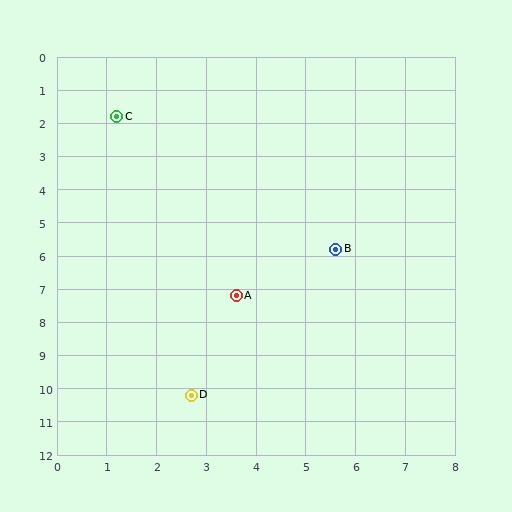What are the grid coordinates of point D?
Point D is at approximately (2.7, 10.2).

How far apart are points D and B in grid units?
Points D and B are about 5.3 grid units apart.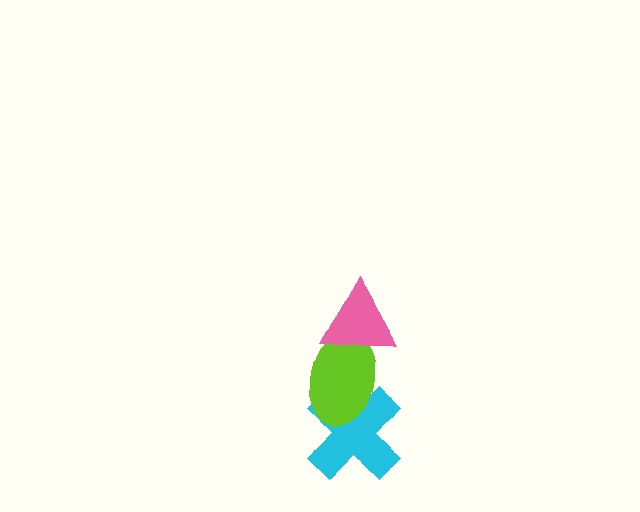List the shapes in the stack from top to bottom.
From top to bottom: the pink triangle, the lime ellipse, the cyan cross.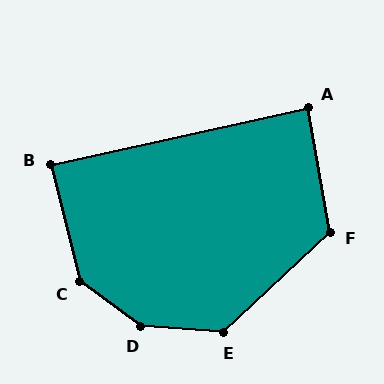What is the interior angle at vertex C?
Approximately 140 degrees (obtuse).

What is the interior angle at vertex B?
Approximately 89 degrees (approximately right).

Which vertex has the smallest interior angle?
A, at approximately 87 degrees.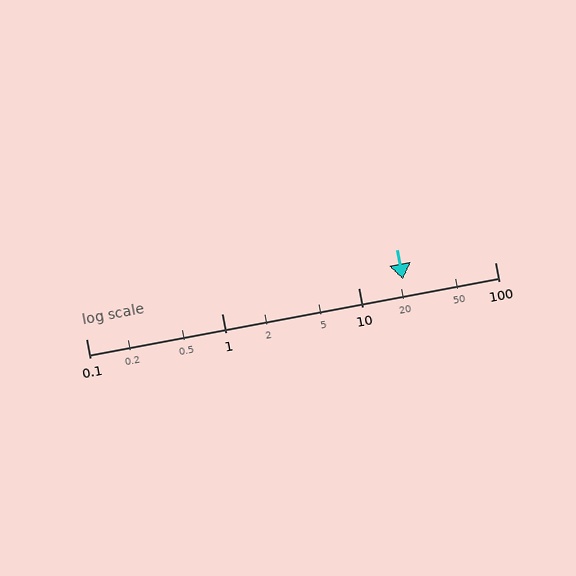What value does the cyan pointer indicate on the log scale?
The pointer indicates approximately 21.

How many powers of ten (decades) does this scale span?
The scale spans 3 decades, from 0.1 to 100.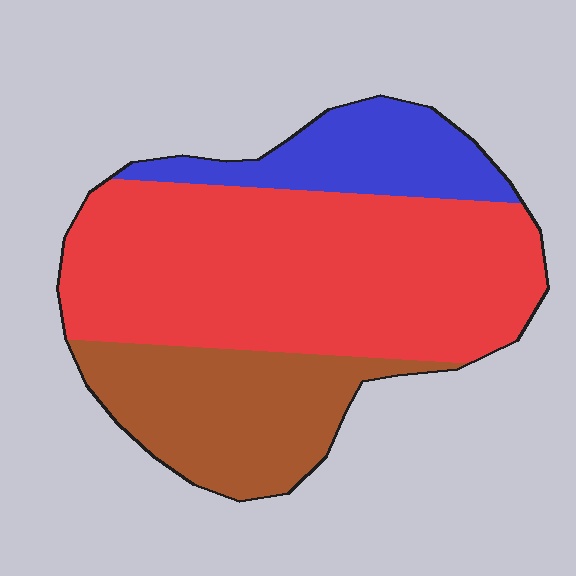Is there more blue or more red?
Red.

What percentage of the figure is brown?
Brown covers roughly 25% of the figure.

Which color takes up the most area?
Red, at roughly 60%.